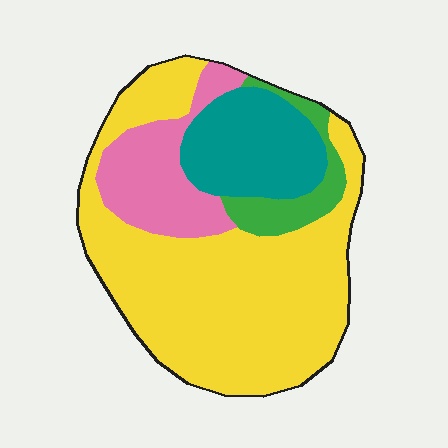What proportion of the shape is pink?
Pink takes up less than a sixth of the shape.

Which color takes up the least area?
Green, at roughly 10%.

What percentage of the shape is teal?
Teal covers 17% of the shape.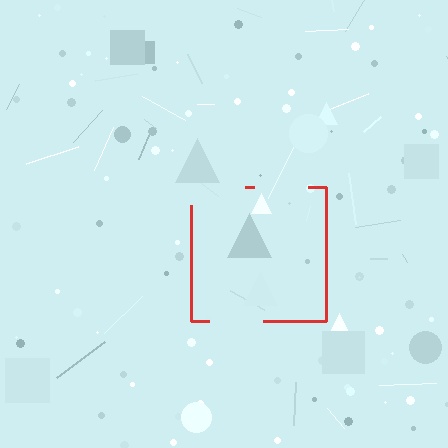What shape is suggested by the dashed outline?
The dashed outline suggests a square.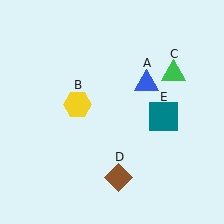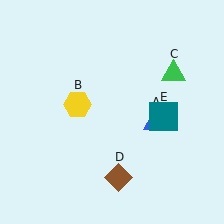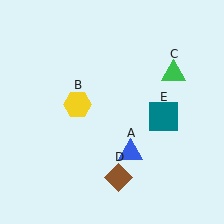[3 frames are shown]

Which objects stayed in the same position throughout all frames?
Yellow hexagon (object B) and green triangle (object C) and brown diamond (object D) and teal square (object E) remained stationary.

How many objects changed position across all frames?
1 object changed position: blue triangle (object A).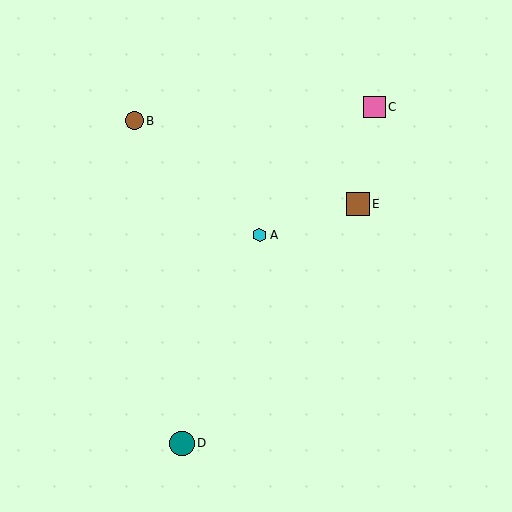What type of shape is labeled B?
Shape B is a brown circle.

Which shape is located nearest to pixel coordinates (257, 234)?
The cyan hexagon (labeled A) at (260, 235) is nearest to that location.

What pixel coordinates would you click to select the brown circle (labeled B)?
Click at (134, 121) to select the brown circle B.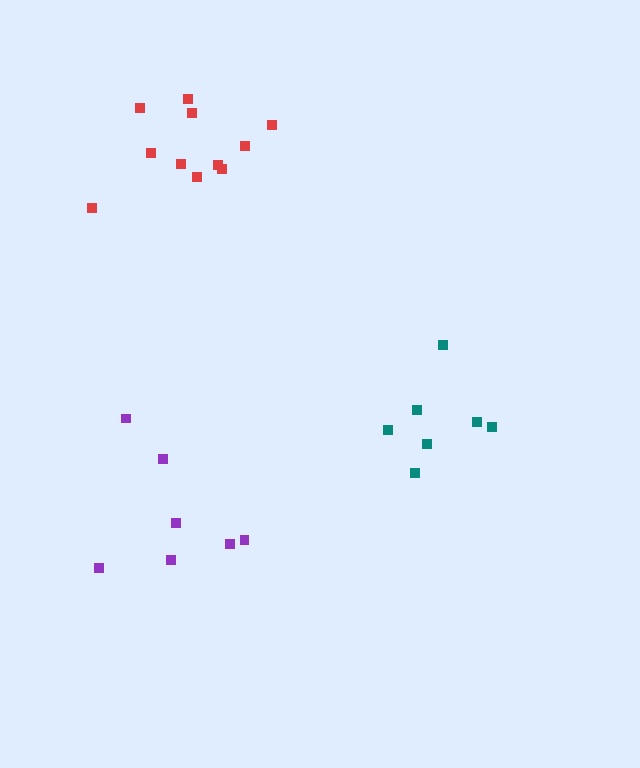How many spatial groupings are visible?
There are 3 spatial groupings.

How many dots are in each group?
Group 1: 7 dots, Group 2: 11 dots, Group 3: 7 dots (25 total).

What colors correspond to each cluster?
The clusters are colored: teal, red, purple.